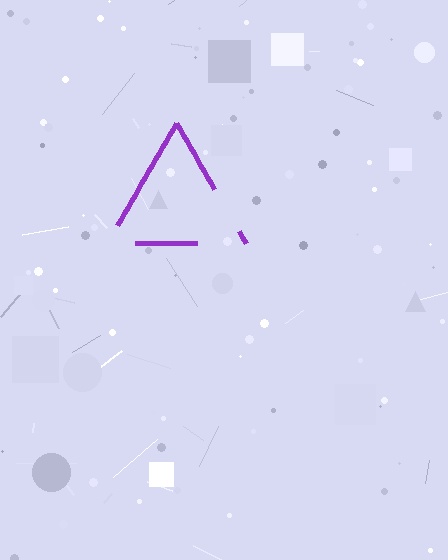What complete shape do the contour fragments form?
The contour fragments form a triangle.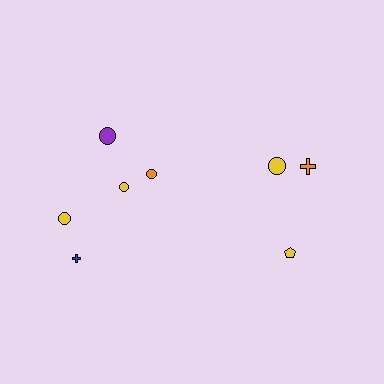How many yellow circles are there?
There are 3 yellow circles.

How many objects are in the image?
There are 8 objects.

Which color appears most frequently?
Yellow, with 4 objects.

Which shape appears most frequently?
Circle, with 5 objects.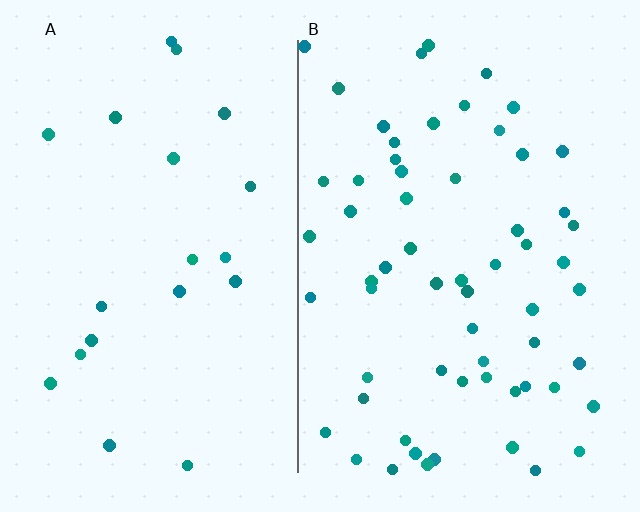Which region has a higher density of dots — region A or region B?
B (the right).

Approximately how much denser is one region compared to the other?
Approximately 3.0× — region B over region A.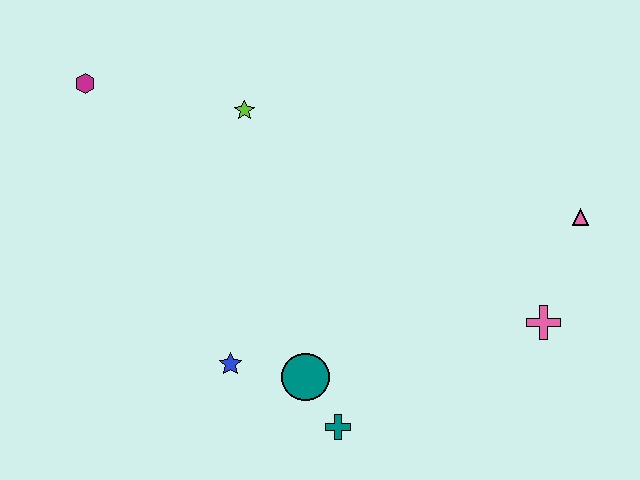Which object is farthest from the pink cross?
The magenta hexagon is farthest from the pink cross.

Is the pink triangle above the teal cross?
Yes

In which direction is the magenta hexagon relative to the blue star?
The magenta hexagon is above the blue star.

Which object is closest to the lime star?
The magenta hexagon is closest to the lime star.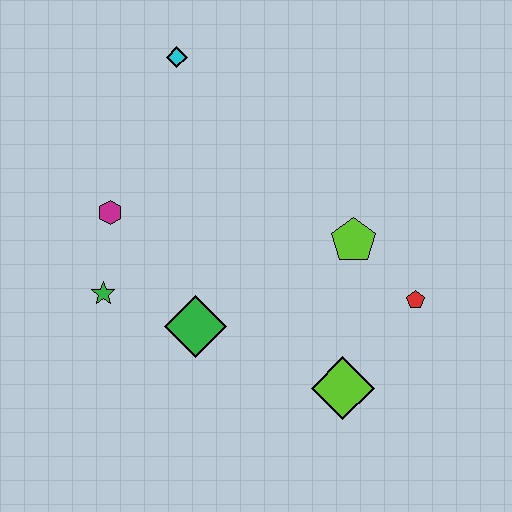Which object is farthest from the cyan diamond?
The lime diamond is farthest from the cyan diamond.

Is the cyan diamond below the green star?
No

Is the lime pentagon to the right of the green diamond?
Yes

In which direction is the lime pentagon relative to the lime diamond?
The lime pentagon is above the lime diamond.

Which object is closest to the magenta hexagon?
The green star is closest to the magenta hexagon.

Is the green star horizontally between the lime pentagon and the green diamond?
No